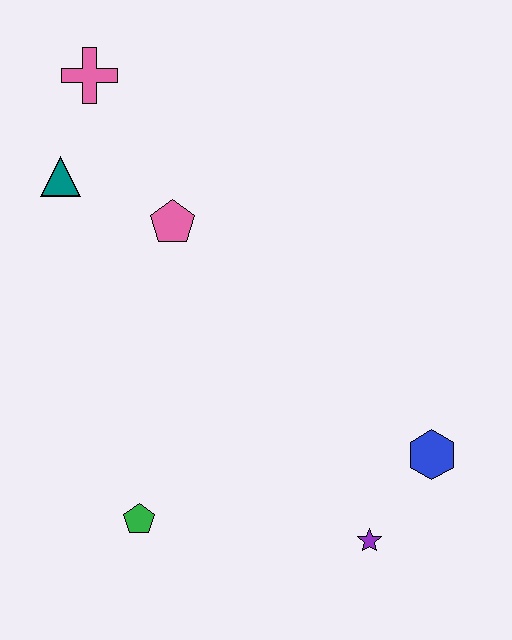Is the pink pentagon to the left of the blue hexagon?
Yes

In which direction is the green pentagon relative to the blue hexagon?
The green pentagon is to the left of the blue hexagon.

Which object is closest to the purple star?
The blue hexagon is closest to the purple star.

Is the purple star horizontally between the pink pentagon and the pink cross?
No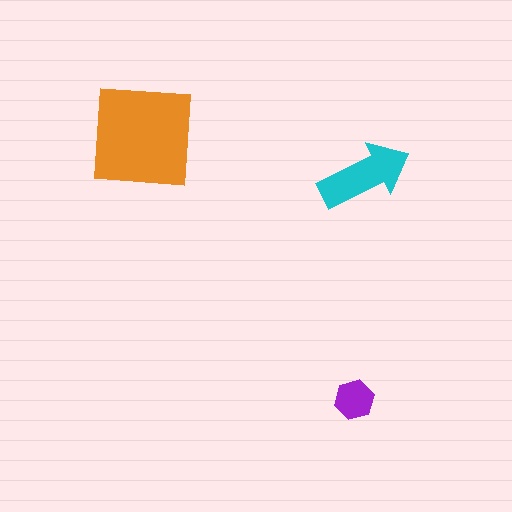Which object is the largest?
The orange square.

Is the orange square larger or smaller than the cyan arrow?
Larger.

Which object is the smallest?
The purple hexagon.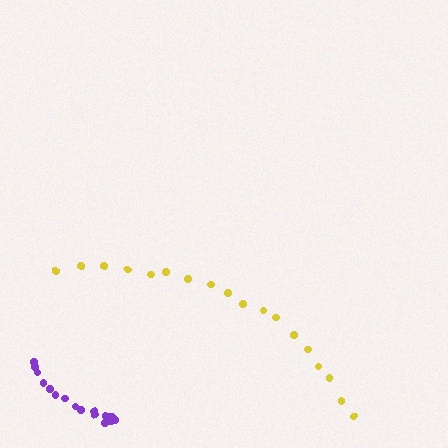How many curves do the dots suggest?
There are 2 distinct paths.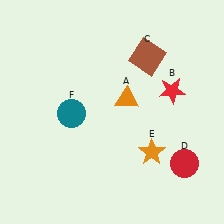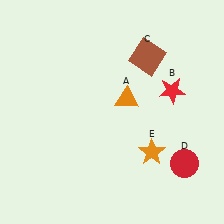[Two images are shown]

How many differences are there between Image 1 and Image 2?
There is 1 difference between the two images.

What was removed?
The teal circle (F) was removed in Image 2.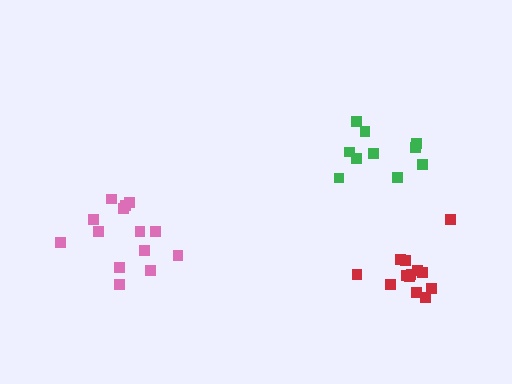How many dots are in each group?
Group 1: 14 dots, Group 2: 13 dots, Group 3: 10 dots (37 total).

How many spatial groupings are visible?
There are 3 spatial groupings.